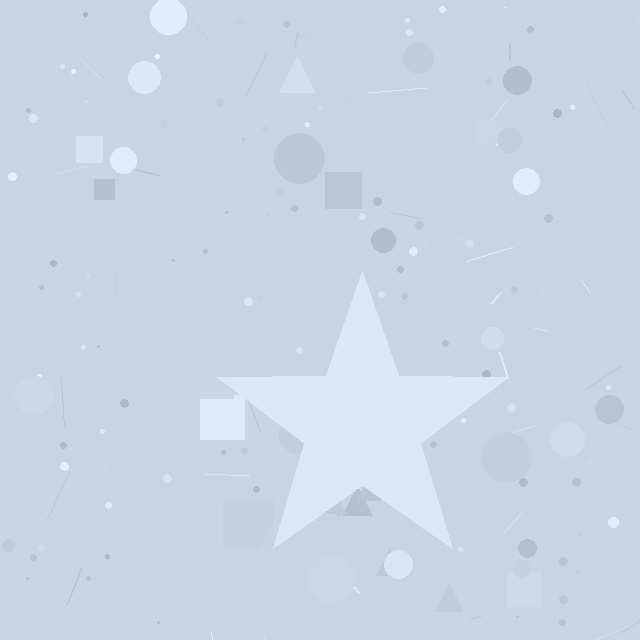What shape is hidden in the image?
A star is hidden in the image.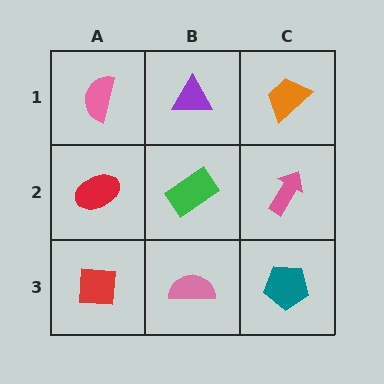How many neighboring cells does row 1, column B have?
3.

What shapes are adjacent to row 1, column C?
A pink arrow (row 2, column C), a purple triangle (row 1, column B).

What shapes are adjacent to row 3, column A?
A red ellipse (row 2, column A), a pink semicircle (row 3, column B).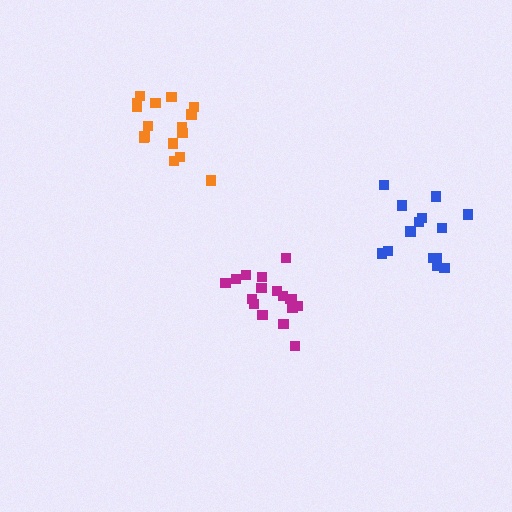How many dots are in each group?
Group 1: 16 dots, Group 2: 17 dots, Group 3: 14 dots (47 total).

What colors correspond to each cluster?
The clusters are colored: orange, magenta, blue.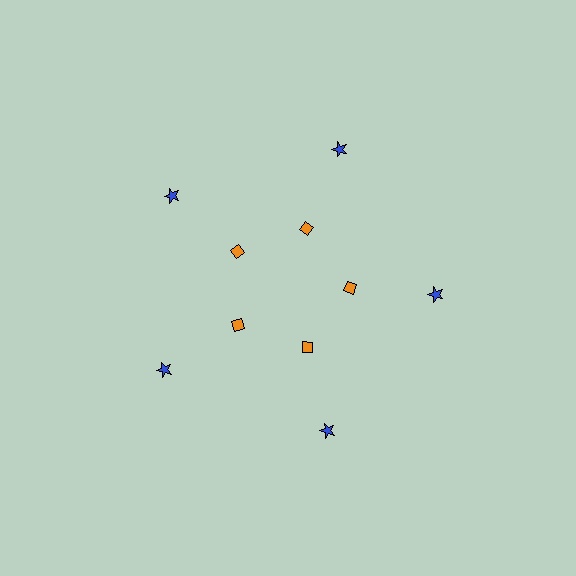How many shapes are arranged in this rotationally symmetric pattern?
There are 10 shapes, arranged in 5 groups of 2.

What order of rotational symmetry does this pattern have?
This pattern has 5-fold rotational symmetry.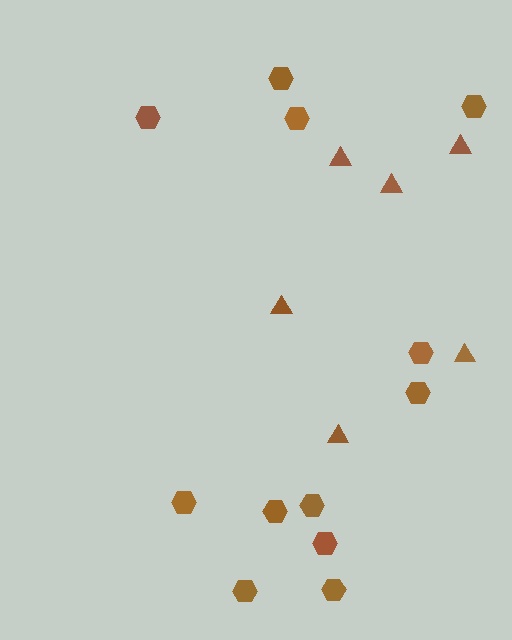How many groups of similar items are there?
There are 2 groups: one group of hexagons (12) and one group of triangles (6).